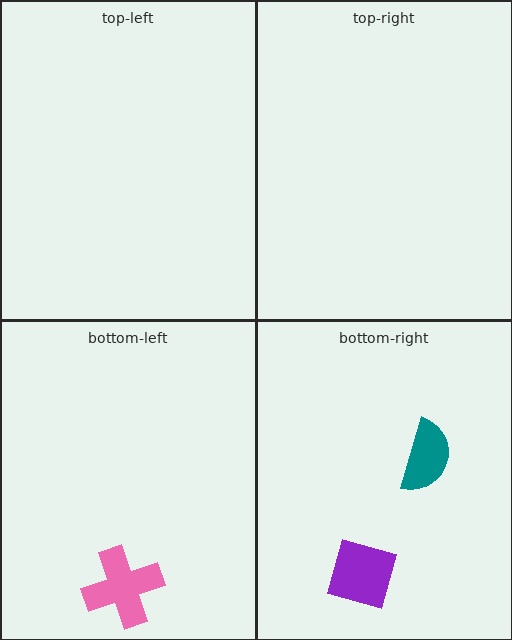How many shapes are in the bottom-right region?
2.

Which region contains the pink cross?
The bottom-left region.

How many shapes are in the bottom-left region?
1.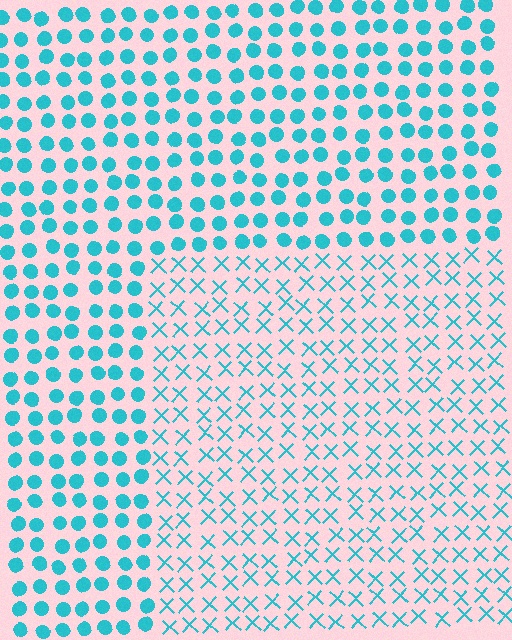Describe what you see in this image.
The image is filled with small cyan elements arranged in a uniform grid. A rectangle-shaped region contains X marks, while the surrounding area contains circles. The boundary is defined purely by the change in element shape.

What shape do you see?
I see a rectangle.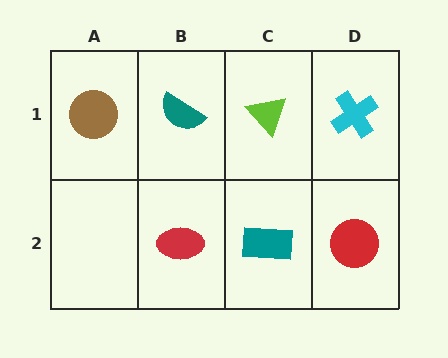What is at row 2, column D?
A red circle.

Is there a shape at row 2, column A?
No, that cell is empty.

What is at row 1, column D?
A cyan cross.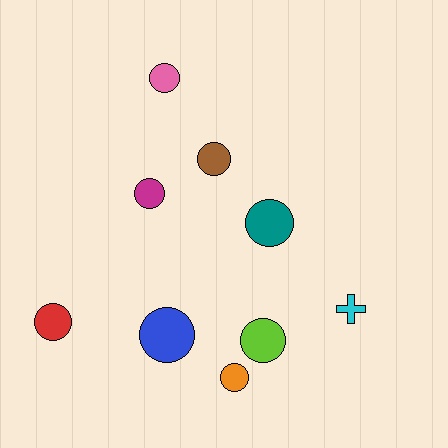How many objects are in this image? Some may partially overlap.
There are 9 objects.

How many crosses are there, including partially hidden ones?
There is 1 cross.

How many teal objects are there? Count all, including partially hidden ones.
There is 1 teal object.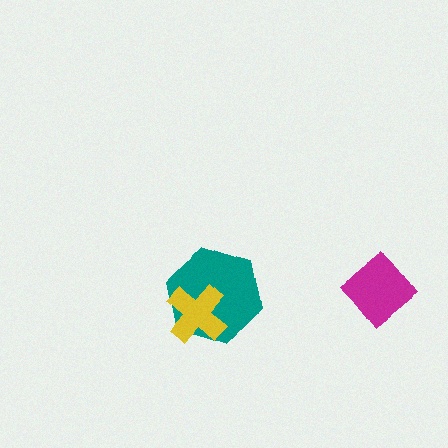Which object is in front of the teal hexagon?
The yellow cross is in front of the teal hexagon.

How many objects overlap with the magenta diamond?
0 objects overlap with the magenta diamond.